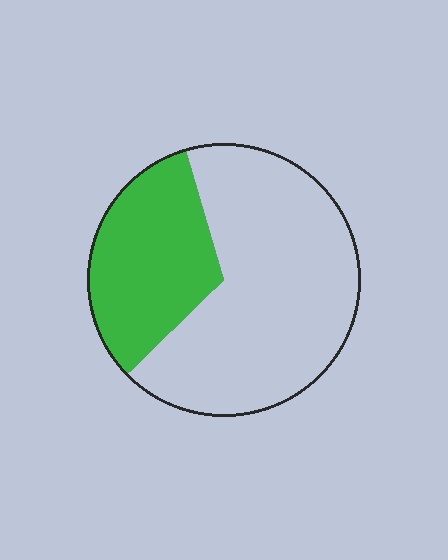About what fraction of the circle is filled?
About one third (1/3).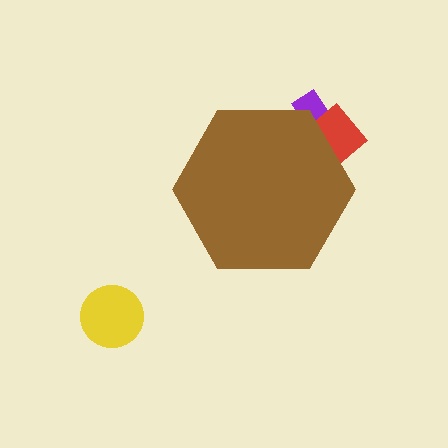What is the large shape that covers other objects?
A brown hexagon.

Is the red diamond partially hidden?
Yes, the red diamond is partially hidden behind the brown hexagon.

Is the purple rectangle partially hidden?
Yes, the purple rectangle is partially hidden behind the brown hexagon.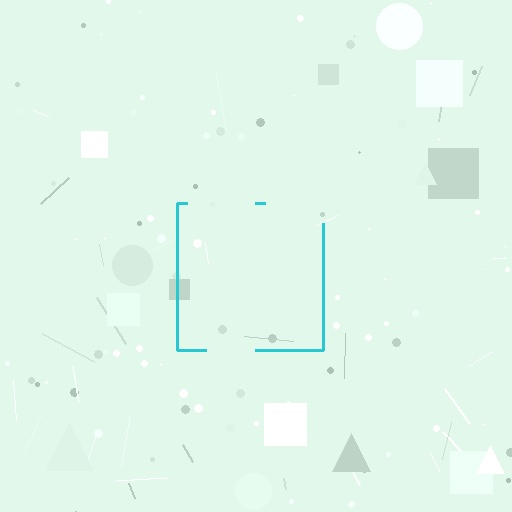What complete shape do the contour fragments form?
The contour fragments form a square.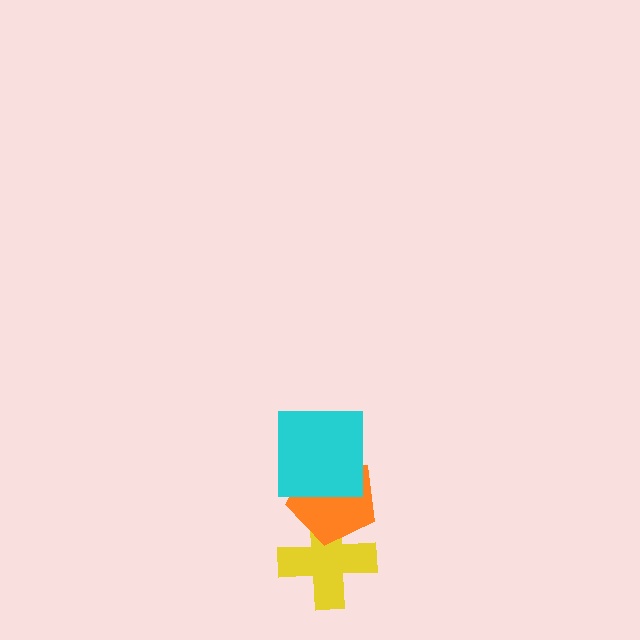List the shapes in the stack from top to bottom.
From top to bottom: the cyan square, the orange pentagon, the yellow cross.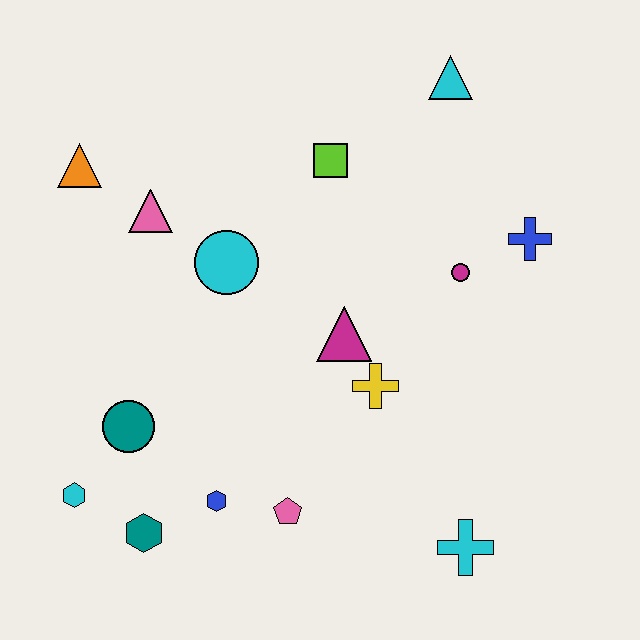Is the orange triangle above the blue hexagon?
Yes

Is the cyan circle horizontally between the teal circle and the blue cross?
Yes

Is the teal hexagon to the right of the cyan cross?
No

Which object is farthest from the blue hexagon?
The cyan triangle is farthest from the blue hexagon.